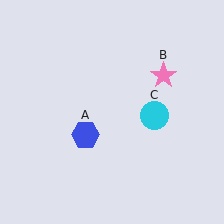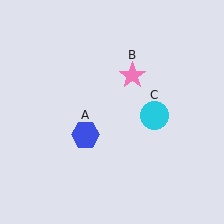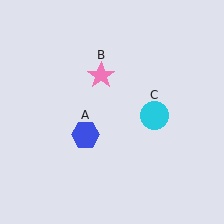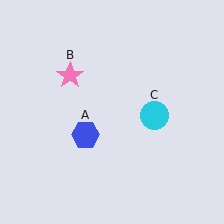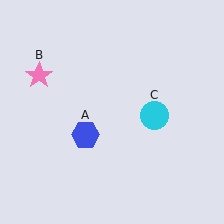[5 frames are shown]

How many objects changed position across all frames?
1 object changed position: pink star (object B).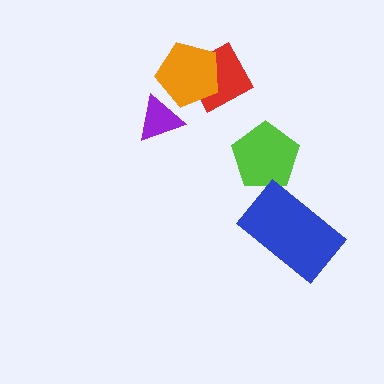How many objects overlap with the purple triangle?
1 object overlaps with the purple triangle.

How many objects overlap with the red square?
1 object overlaps with the red square.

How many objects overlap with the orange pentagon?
2 objects overlap with the orange pentagon.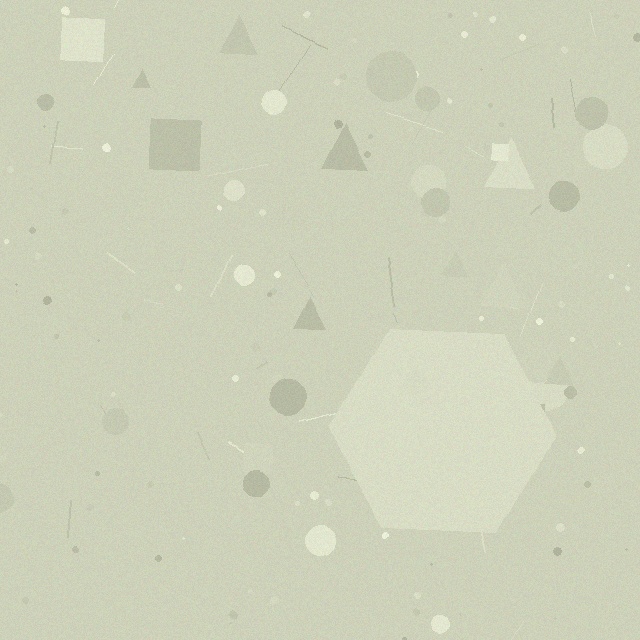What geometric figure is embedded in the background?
A hexagon is embedded in the background.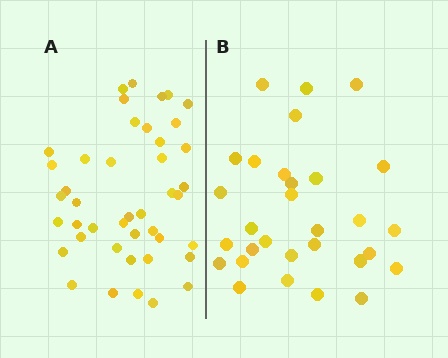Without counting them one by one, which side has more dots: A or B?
Region A (the left region) has more dots.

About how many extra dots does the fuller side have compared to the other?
Region A has approximately 15 more dots than region B.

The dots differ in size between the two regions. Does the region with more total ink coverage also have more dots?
No. Region B has more total ink coverage because its dots are larger, but region A actually contains more individual dots. Total area can be misleading — the number of items is what matters here.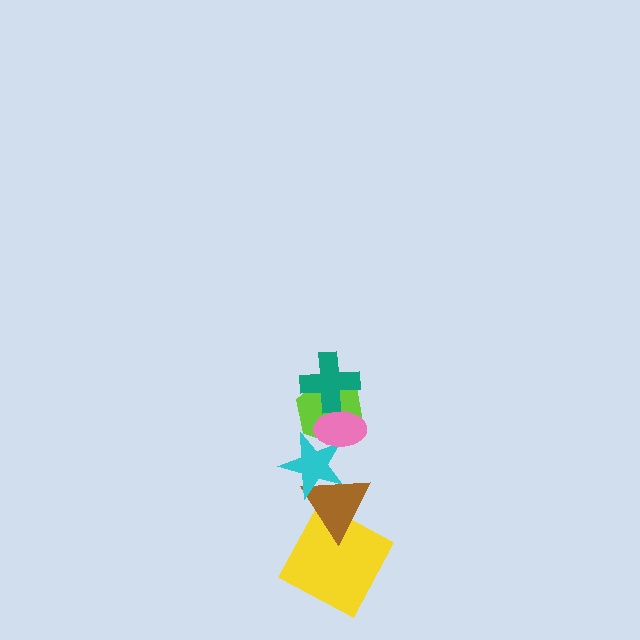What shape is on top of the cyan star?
The lime hexagon is on top of the cyan star.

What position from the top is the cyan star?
The cyan star is 4th from the top.